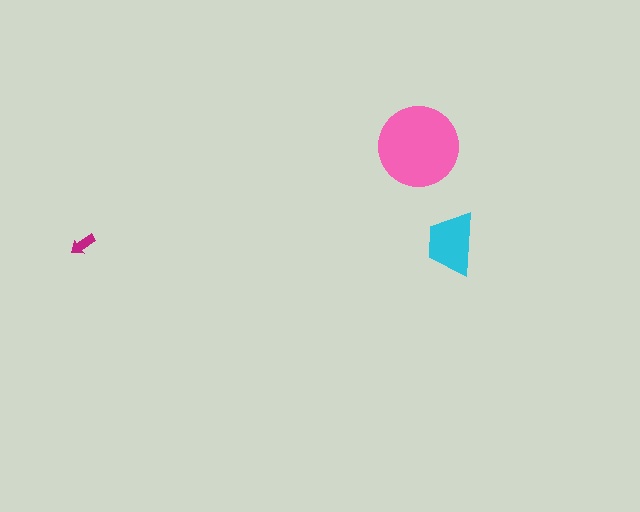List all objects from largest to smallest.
The pink circle, the cyan trapezoid, the magenta arrow.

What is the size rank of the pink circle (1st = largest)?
1st.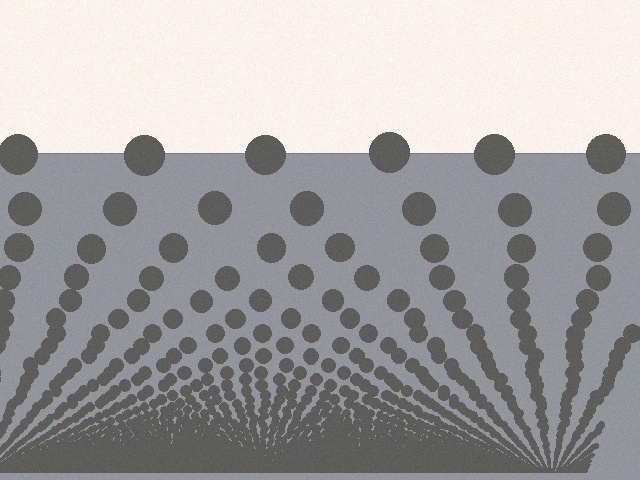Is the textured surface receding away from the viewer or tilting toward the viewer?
The surface appears to tilt toward the viewer. Texture elements get larger and sparser toward the top.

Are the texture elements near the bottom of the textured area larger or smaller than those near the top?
Smaller. The gradient is inverted — elements near the bottom are smaller and denser.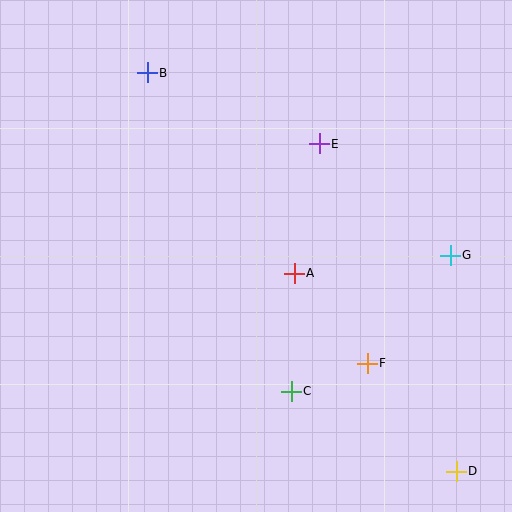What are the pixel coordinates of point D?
Point D is at (456, 471).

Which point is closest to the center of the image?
Point A at (294, 273) is closest to the center.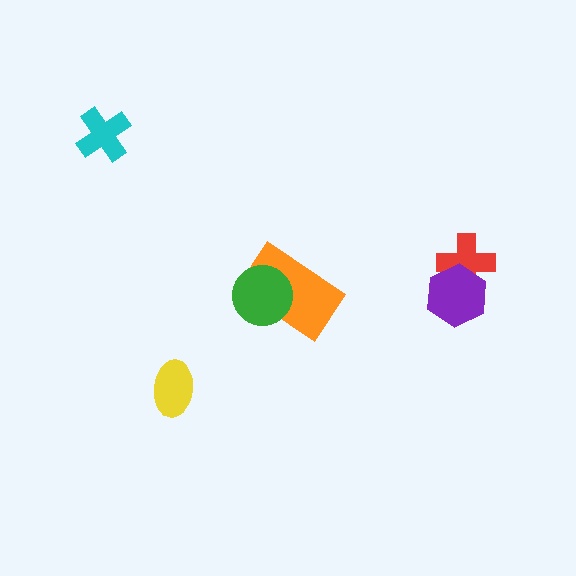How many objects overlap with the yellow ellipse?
0 objects overlap with the yellow ellipse.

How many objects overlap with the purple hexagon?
1 object overlaps with the purple hexagon.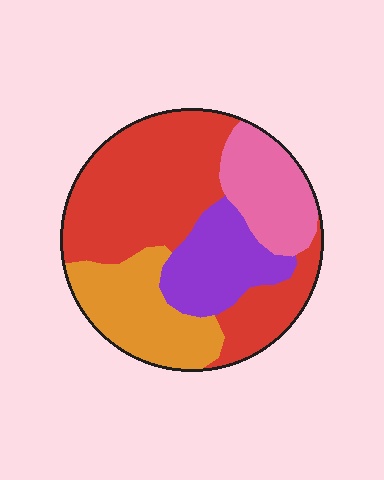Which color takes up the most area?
Red, at roughly 45%.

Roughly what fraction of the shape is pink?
Pink takes up about one sixth (1/6) of the shape.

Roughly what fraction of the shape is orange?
Orange takes up about one fifth (1/5) of the shape.